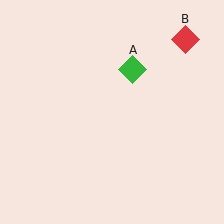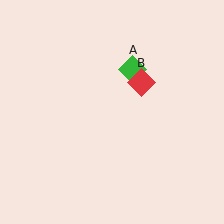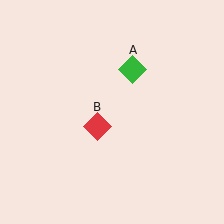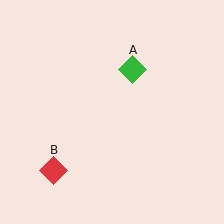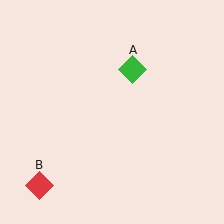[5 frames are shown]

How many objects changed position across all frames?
1 object changed position: red diamond (object B).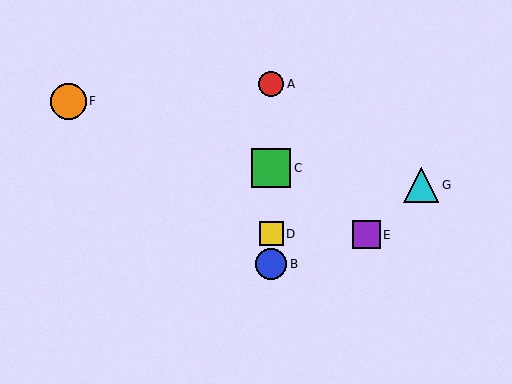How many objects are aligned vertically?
4 objects (A, B, C, D) are aligned vertically.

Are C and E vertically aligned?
No, C is at x≈271 and E is at x≈367.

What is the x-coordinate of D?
Object D is at x≈271.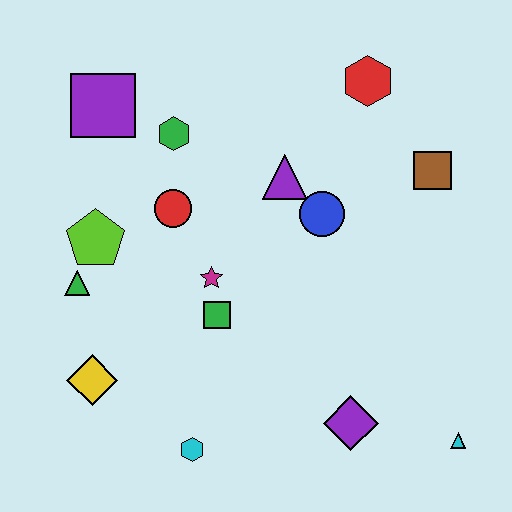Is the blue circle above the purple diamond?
Yes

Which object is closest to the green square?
The magenta star is closest to the green square.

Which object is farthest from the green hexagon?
The cyan triangle is farthest from the green hexagon.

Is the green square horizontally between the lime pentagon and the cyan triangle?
Yes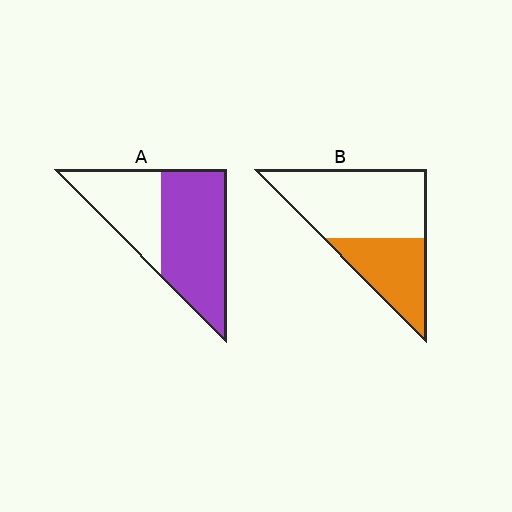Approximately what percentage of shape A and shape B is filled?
A is approximately 60% and B is approximately 35%.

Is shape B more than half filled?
No.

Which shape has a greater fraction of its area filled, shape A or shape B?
Shape A.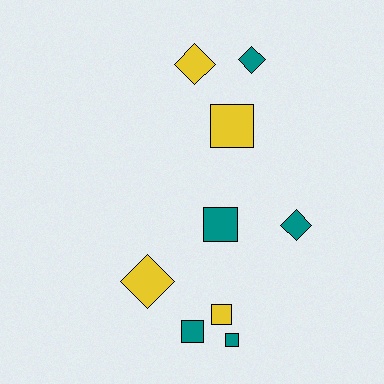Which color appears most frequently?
Teal, with 5 objects.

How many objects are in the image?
There are 9 objects.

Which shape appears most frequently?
Square, with 5 objects.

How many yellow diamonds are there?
There are 2 yellow diamonds.